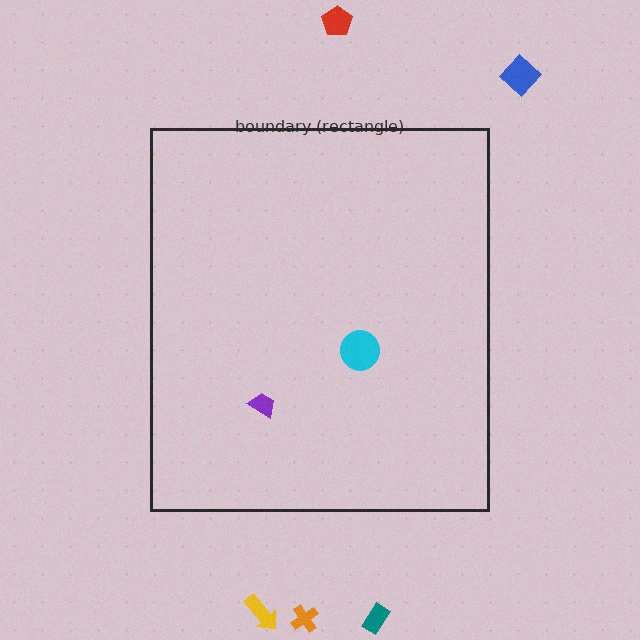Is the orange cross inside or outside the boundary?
Outside.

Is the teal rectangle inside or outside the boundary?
Outside.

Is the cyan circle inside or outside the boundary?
Inside.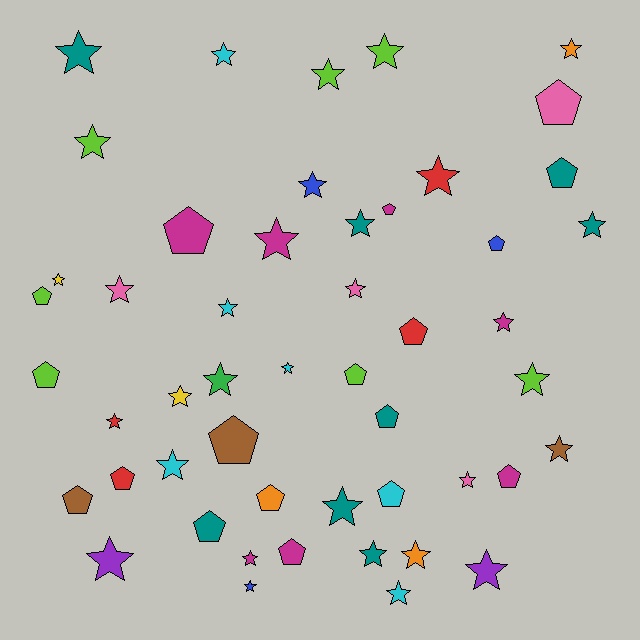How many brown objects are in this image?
There are 3 brown objects.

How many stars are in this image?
There are 32 stars.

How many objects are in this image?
There are 50 objects.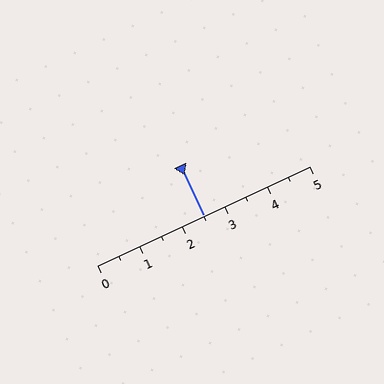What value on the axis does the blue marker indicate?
The marker indicates approximately 2.5.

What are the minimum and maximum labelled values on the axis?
The axis runs from 0 to 5.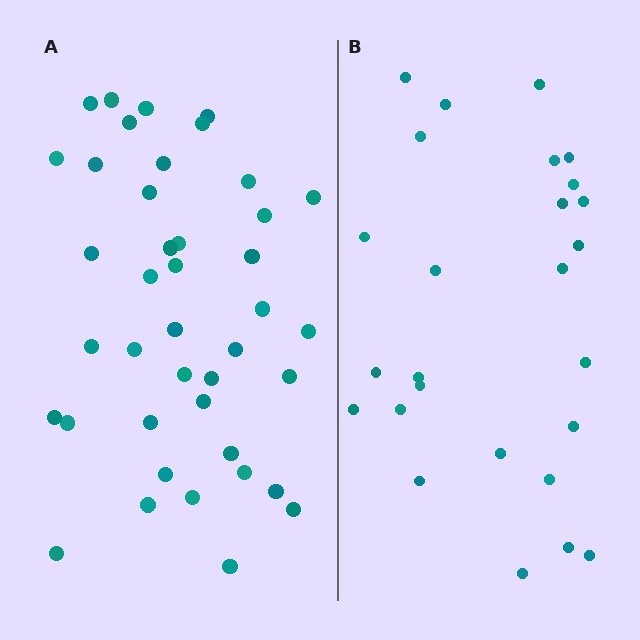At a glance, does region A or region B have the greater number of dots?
Region A (the left region) has more dots.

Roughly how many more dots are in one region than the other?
Region A has approximately 15 more dots than region B.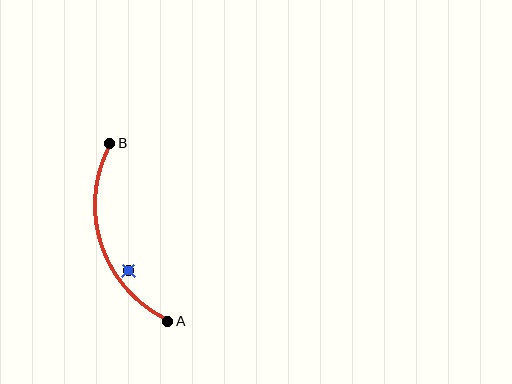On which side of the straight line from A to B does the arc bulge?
The arc bulges to the left of the straight line connecting A and B.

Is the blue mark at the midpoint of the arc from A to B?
No — the blue mark does not lie on the arc at all. It sits slightly inside the curve.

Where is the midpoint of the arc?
The arc midpoint is the point on the curve farthest from the straight line joining A and B. It sits to the left of that line.